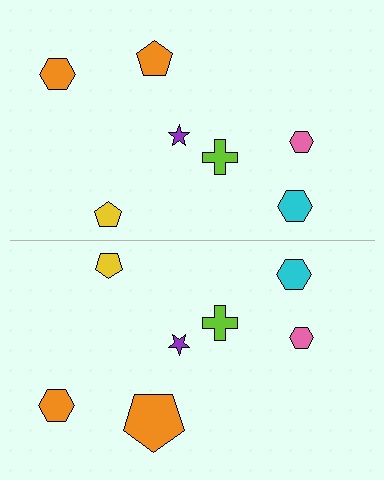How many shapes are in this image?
There are 14 shapes in this image.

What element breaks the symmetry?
The orange pentagon on the bottom side has a different size than its mirror counterpart.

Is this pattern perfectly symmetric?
No, the pattern is not perfectly symmetric. The orange pentagon on the bottom side has a different size than its mirror counterpart.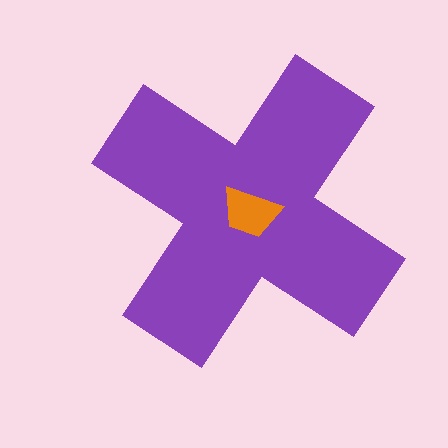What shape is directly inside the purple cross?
The orange trapezoid.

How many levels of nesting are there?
2.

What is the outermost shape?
The purple cross.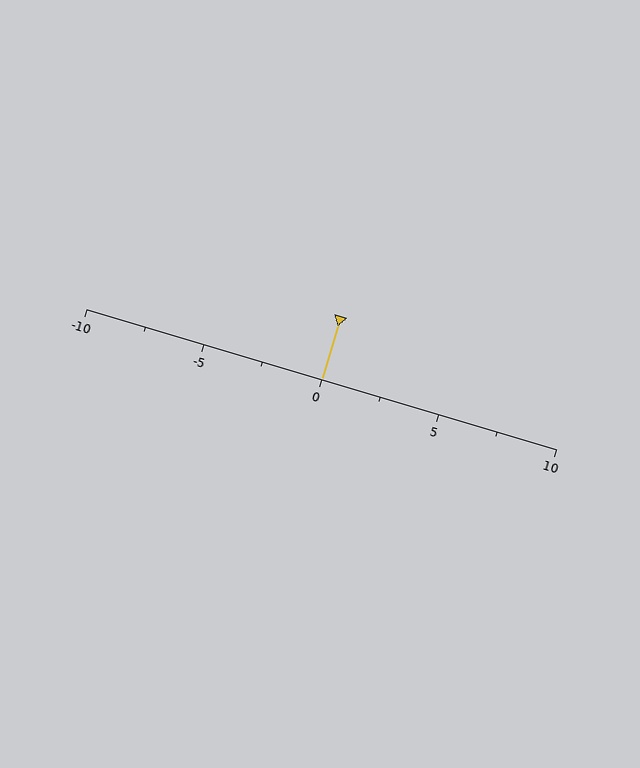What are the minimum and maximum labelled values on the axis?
The axis runs from -10 to 10.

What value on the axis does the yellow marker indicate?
The marker indicates approximately 0.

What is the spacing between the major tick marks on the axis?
The major ticks are spaced 5 apart.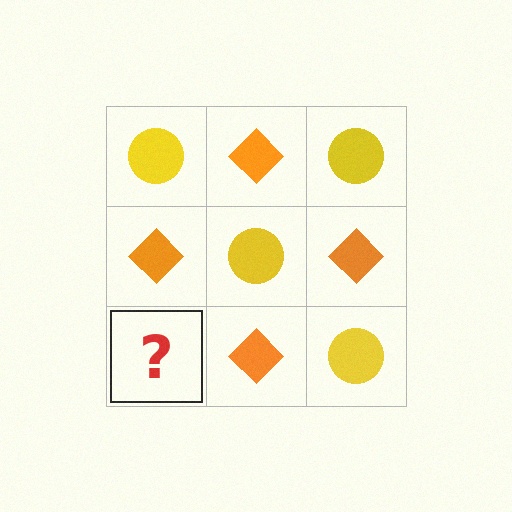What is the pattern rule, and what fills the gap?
The rule is that it alternates yellow circle and orange diamond in a checkerboard pattern. The gap should be filled with a yellow circle.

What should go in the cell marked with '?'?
The missing cell should contain a yellow circle.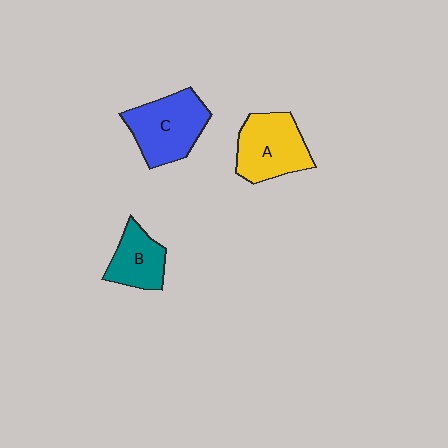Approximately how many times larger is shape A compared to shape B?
Approximately 1.5 times.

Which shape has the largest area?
Shape C (blue).